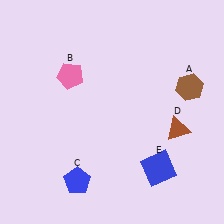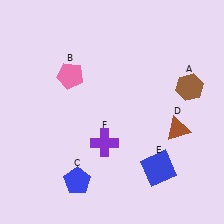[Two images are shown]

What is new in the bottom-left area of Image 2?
A purple cross (F) was added in the bottom-left area of Image 2.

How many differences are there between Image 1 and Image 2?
There is 1 difference between the two images.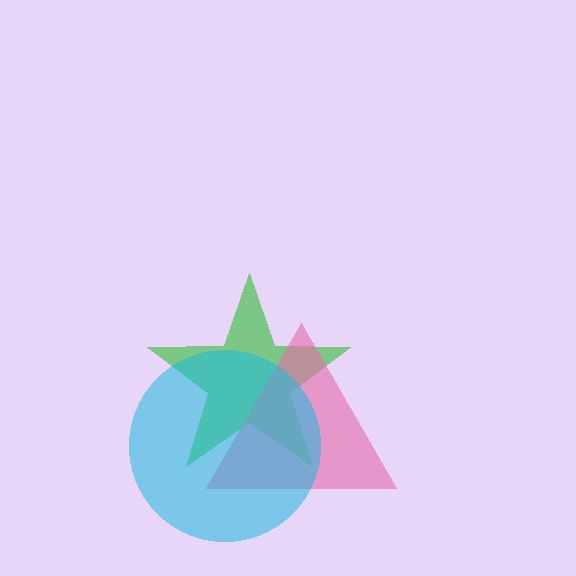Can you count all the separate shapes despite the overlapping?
Yes, there are 3 separate shapes.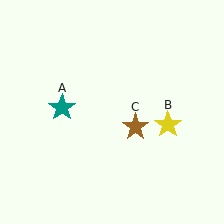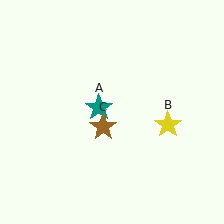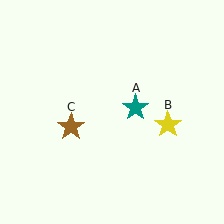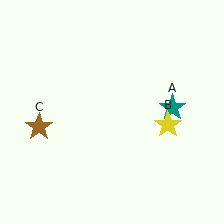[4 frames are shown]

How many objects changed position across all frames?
2 objects changed position: teal star (object A), brown star (object C).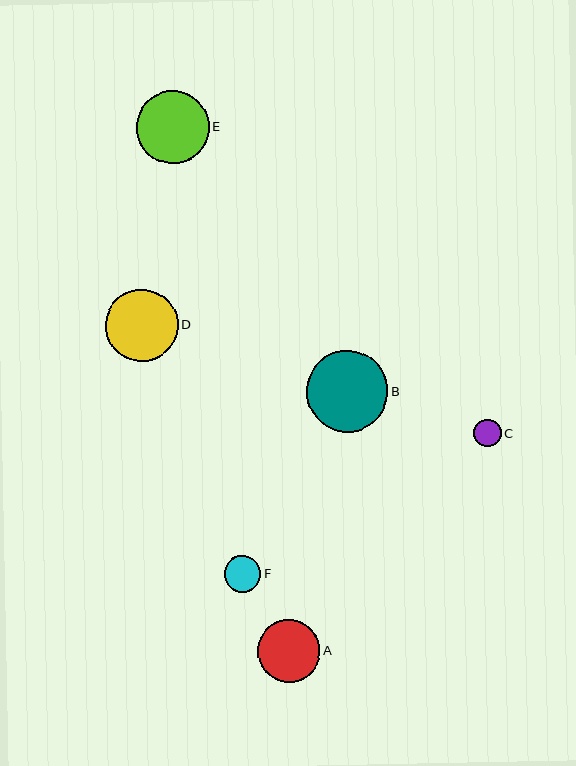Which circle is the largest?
Circle B is the largest with a size of approximately 81 pixels.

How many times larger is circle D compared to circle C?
Circle D is approximately 2.6 times the size of circle C.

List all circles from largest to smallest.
From largest to smallest: B, E, D, A, F, C.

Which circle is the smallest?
Circle C is the smallest with a size of approximately 27 pixels.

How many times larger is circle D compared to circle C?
Circle D is approximately 2.6 times the size of circle C.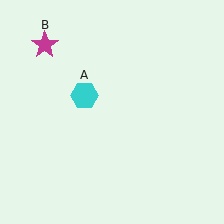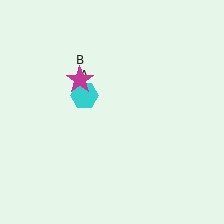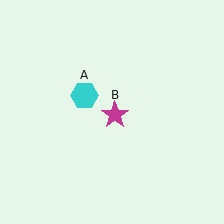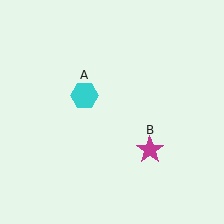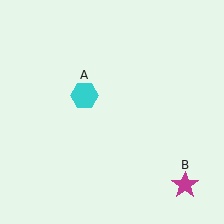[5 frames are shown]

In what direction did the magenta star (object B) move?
The magenta star (object B) moved down and to the right.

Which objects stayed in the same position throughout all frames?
Cyan hexagon (object A) remained stationary.